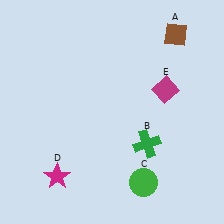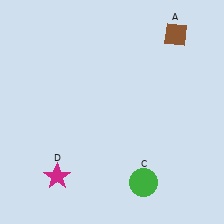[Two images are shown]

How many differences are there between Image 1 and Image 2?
There are 2 differences between the two images.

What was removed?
The magenta diamond (E), the green cross (B) were removed in Image 2.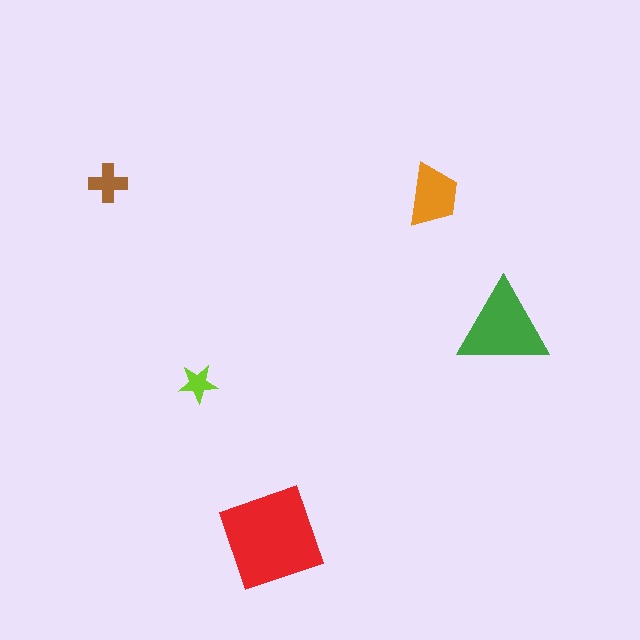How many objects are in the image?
There are 5 objects in the image.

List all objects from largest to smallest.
The red square, the green triangle, the orange trapezoid, the brown cross, the lime star.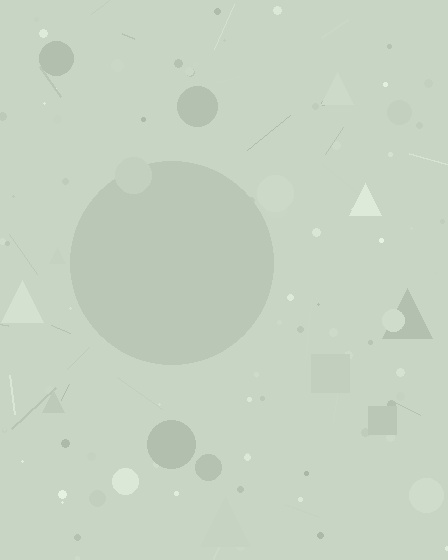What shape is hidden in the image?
A circle is hidden in the image.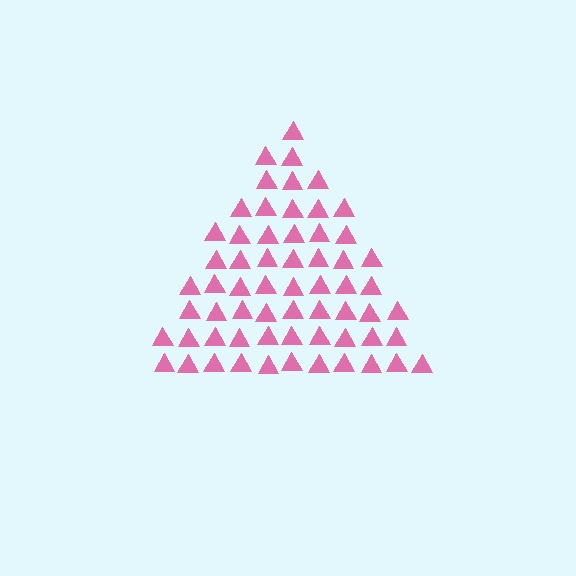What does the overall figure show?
The overall figure shows a triangle.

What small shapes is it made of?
It is made of small triangles.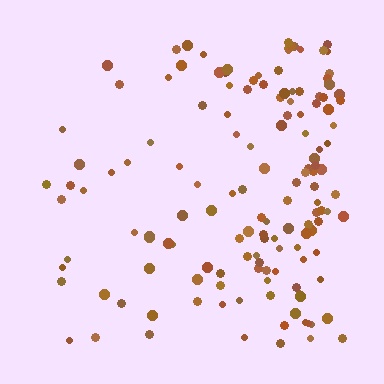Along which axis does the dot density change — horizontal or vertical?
Horizontal.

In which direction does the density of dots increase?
From left to right, with the right side densest.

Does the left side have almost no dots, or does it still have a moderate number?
Still a moderate number, just noticeably fewer than the right.